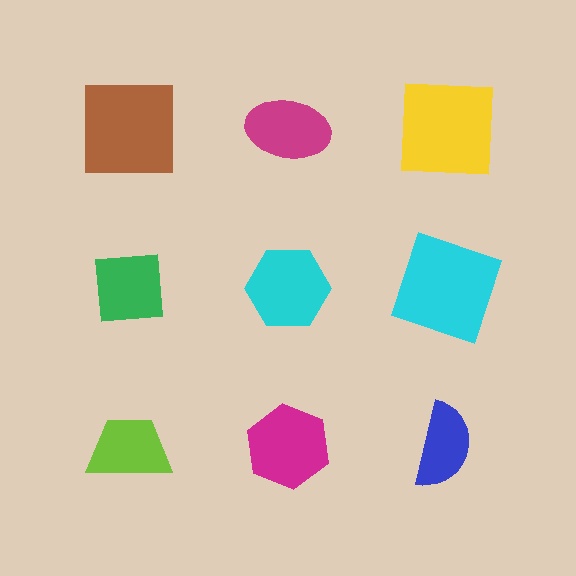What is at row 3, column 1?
A lime trapezoid.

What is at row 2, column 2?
A cyan hexagon.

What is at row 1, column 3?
A yellow square.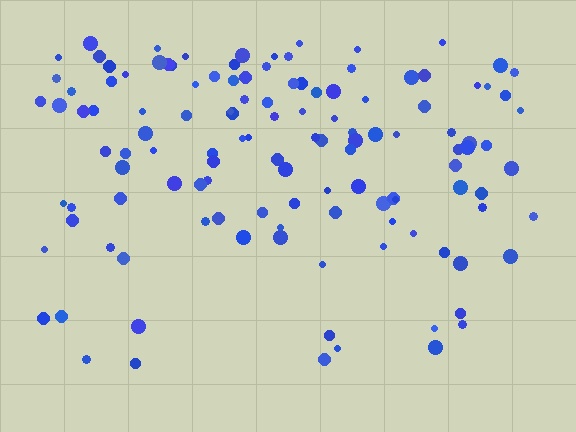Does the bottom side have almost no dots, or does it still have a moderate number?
Still a moderate number, just noticeably fewer than the top.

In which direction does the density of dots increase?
From bottom to top, with the top side densest.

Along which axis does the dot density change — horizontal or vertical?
Vertical.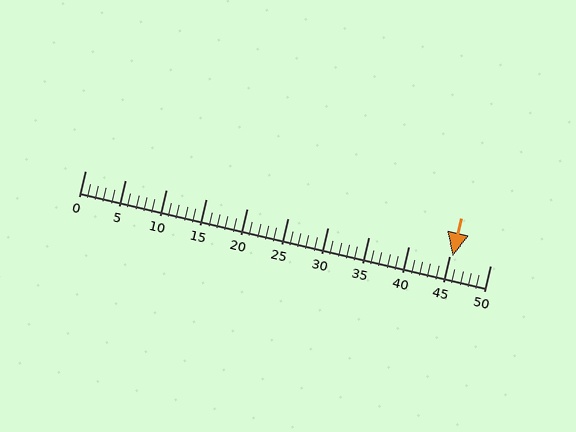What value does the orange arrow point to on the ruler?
The orange arrow points to approximately 45.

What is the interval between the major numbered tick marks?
The major tick marks are spaced 5 units apart.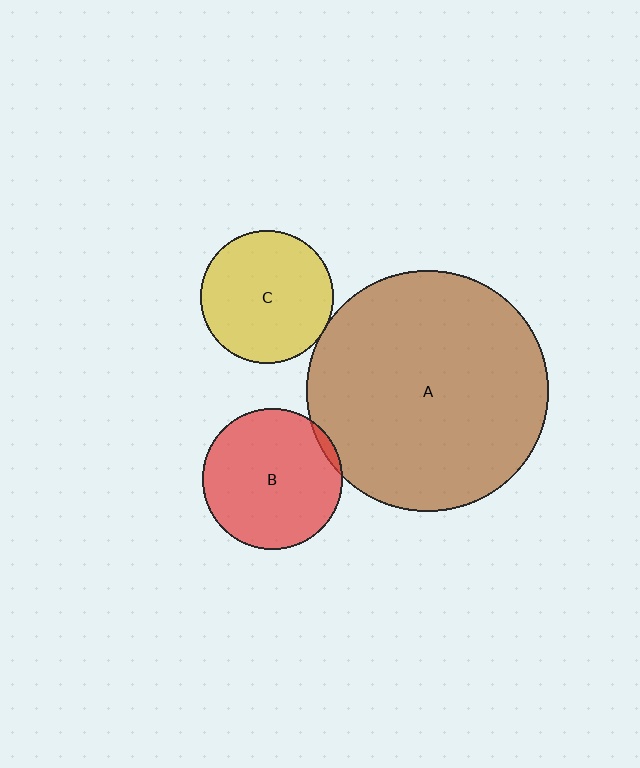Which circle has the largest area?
Circle A (brown).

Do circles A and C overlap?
Yes.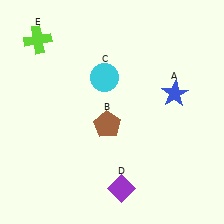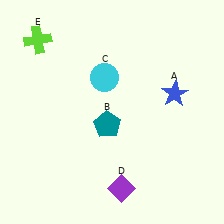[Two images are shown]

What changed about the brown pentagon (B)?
In Image 1, B is brown. In Image 2, it changed to teal.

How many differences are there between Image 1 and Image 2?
There is 1 difference between the two images.